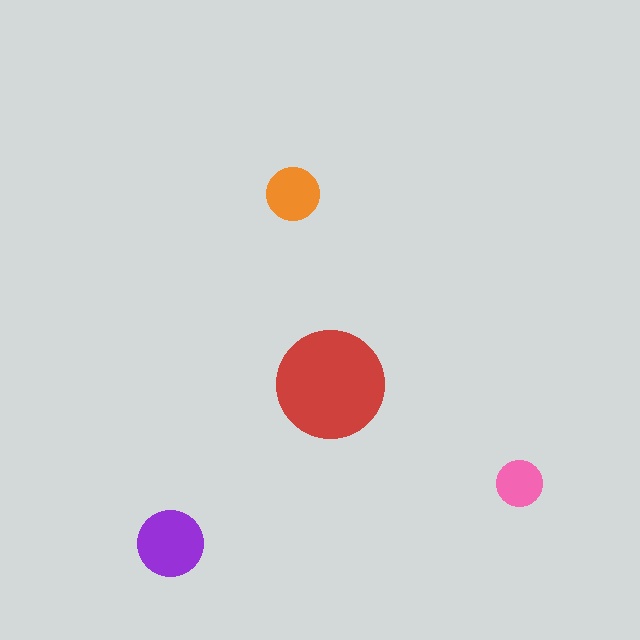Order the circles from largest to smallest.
the red one, the purple one, the orange one, the pink one.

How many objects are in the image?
There are 4 objects in the image.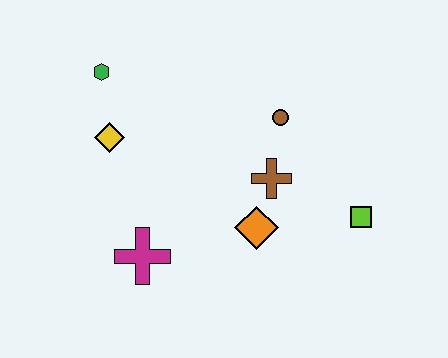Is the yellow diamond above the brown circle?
No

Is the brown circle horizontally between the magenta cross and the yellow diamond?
No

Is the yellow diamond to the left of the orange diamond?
Yes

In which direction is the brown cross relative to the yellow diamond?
The brown cross is to the right of the yellow diamond.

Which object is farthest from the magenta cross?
The lime square is farthest from the magenta cross.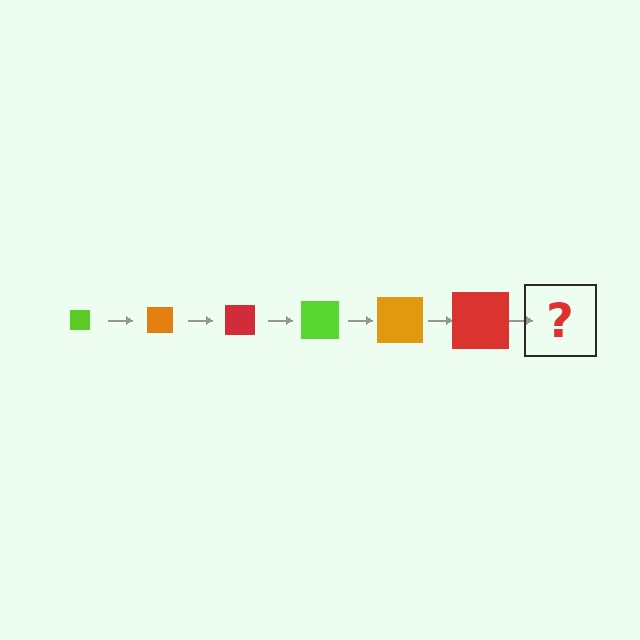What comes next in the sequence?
The next element should be a lime square, larger than the previous one.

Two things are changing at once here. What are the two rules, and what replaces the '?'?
The two rules are that the square grows larger each step and the color cycles through lime, orange, and red. The '?' should be a lime square, larger than the previous one.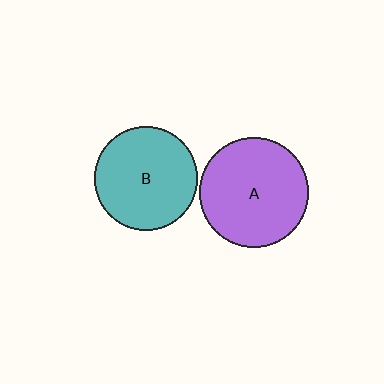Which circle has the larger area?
Circle A (purple).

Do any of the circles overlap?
No, none of the circles overlap.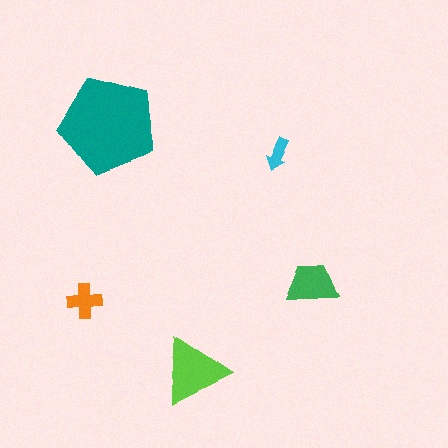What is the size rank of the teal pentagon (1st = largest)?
1st.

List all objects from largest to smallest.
The teal pentagon, the lime triangle, the green trapezoid, the orange cross, the cyan arrow.